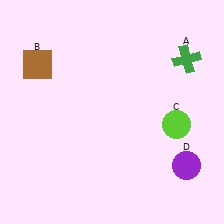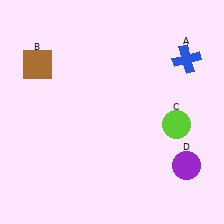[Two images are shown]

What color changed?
The cross (A) changed from green in Image 1 to blue in Image 2.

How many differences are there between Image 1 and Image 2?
There is 1 difference between the two images.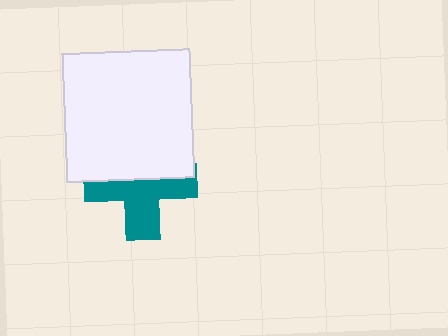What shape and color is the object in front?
The object in front is a white square.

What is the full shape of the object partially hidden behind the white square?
The partially hidden object is a teal cross.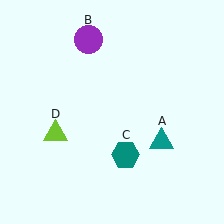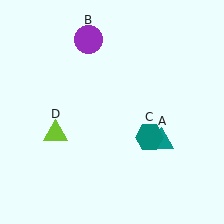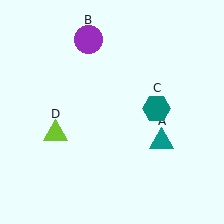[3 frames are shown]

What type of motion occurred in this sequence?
The teal hexagon (object C) rotated counterclockwise around the center of the scene.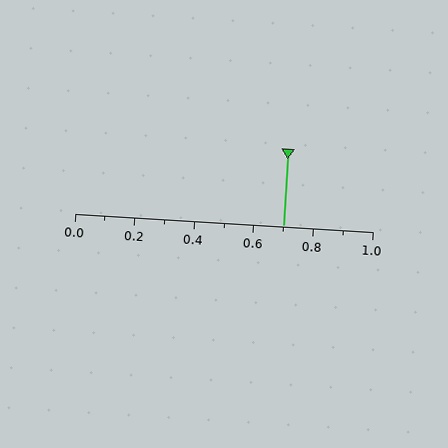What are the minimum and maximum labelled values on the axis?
The axis runs from 0.0 to 1.0.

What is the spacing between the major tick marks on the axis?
The major ticks are spaced 0.2 apart.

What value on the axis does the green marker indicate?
The marker indicates approximately 0.7.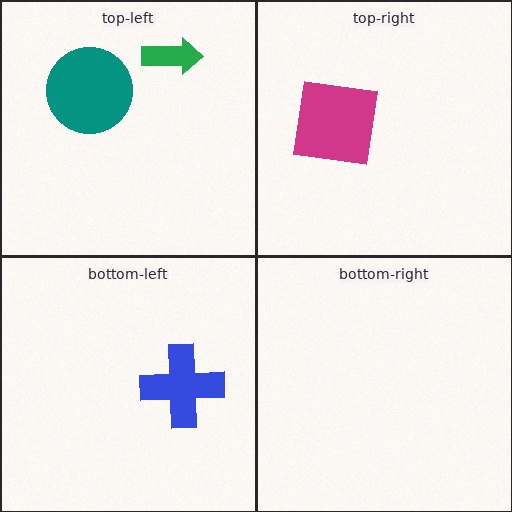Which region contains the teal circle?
The top-left region.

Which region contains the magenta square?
The top-right region.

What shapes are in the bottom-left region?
The blue cross.